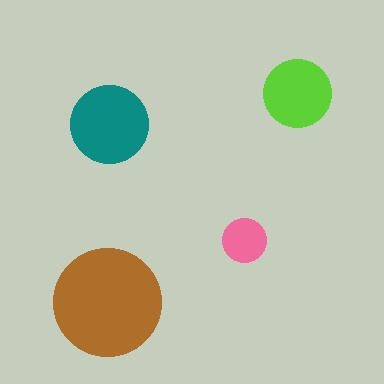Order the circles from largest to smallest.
the brown one, the teal one, the lime one, the pink one.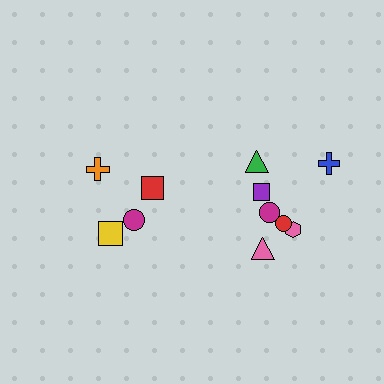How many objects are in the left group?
There are 4 objects.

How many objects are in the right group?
There are 7 objects.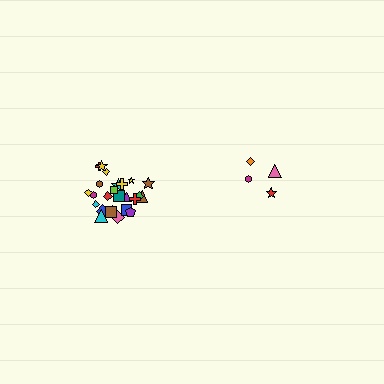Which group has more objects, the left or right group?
The left group.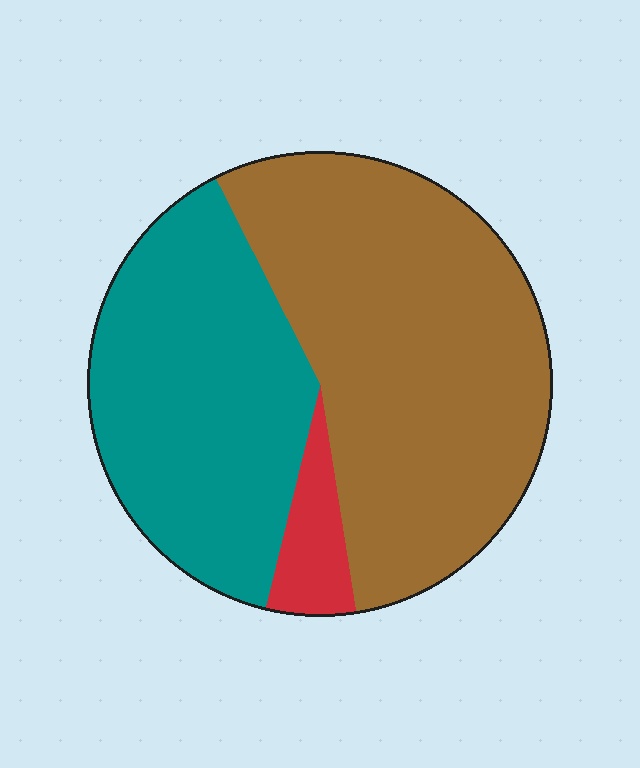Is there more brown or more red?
Brown.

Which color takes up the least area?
Red, at roughly 5%.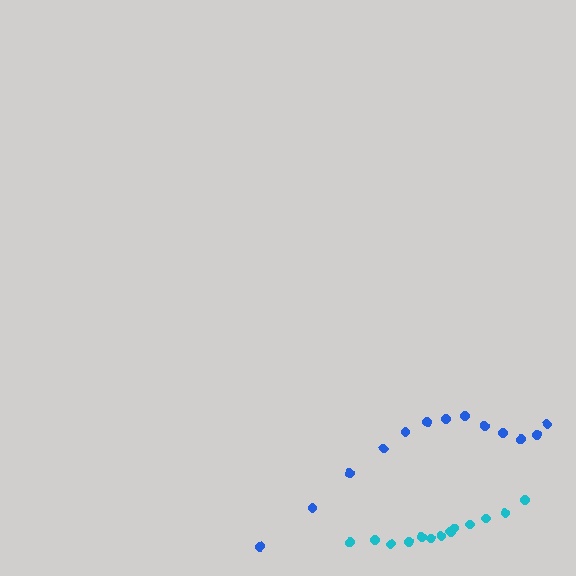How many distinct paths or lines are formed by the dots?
There are 2 distinct paths.